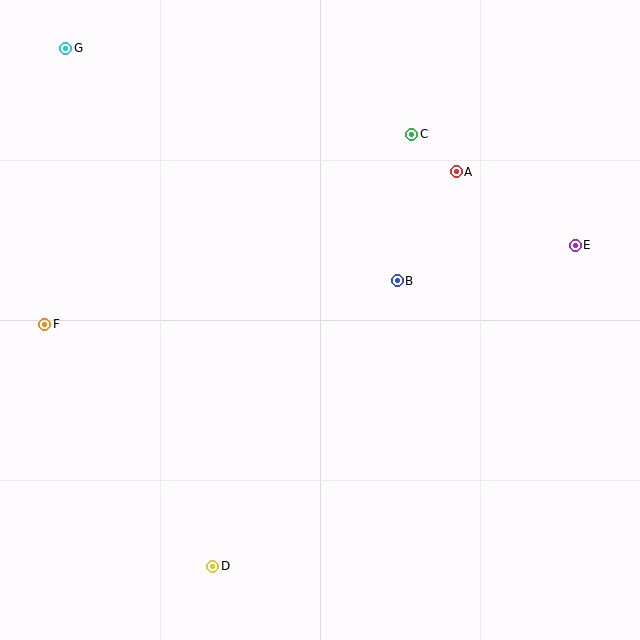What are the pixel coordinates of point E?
Point E is at (575, 245).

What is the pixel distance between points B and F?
The distance between B and F is 355 pixels.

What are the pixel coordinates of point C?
Point C is at (412, 134).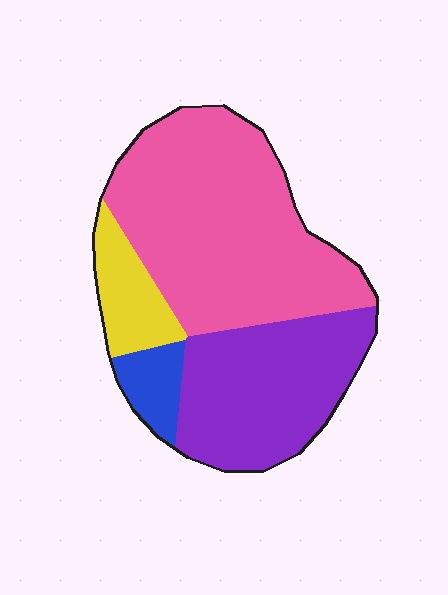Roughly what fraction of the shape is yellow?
Yellow covers roughly 10% of the shape.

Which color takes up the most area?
Pink, at roughly 50%.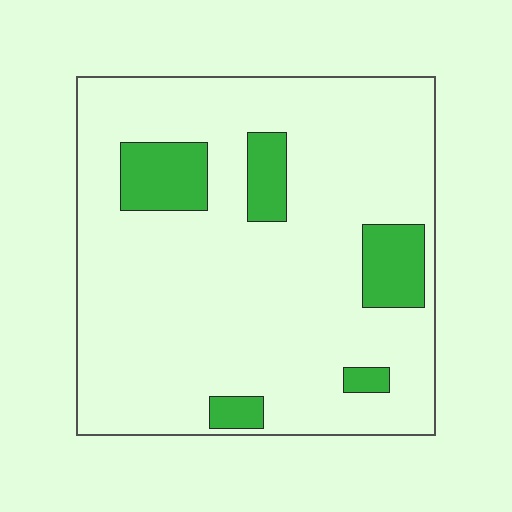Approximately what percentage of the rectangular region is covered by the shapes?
Approximately 15%.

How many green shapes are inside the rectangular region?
5.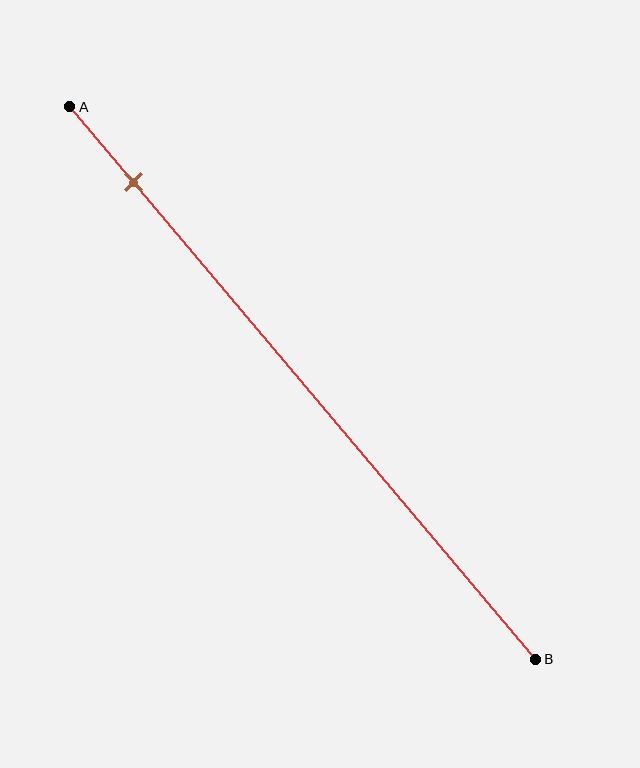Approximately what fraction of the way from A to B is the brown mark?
The brown mark is approximately 15% of the way from A to B.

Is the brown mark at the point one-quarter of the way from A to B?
No, the mark is at about 15% from A, not at the 25% one-quarter point.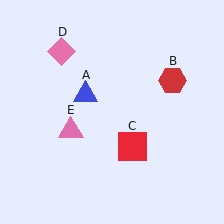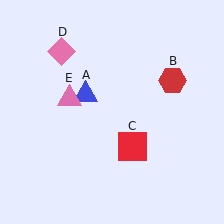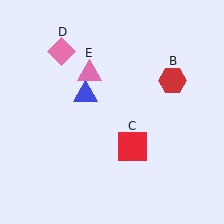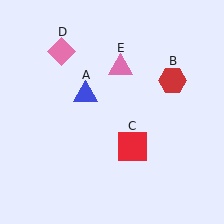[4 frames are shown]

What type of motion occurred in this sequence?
The pink triangle (object E) rotated clockwise around the center of the scene.